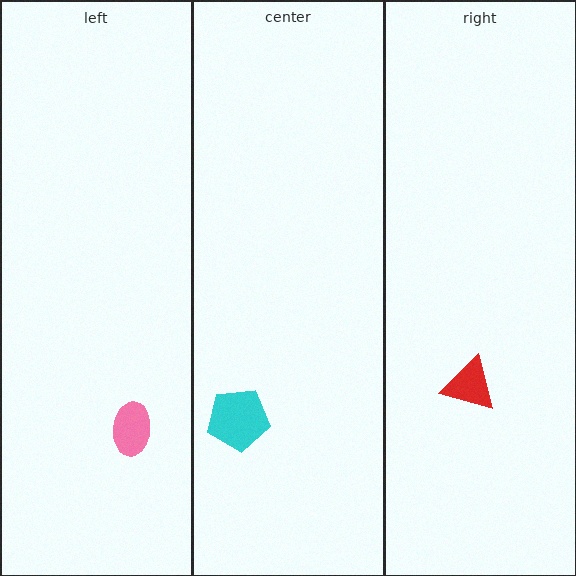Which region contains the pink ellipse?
The left region.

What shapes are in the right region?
The red triangle.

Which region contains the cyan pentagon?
The center region.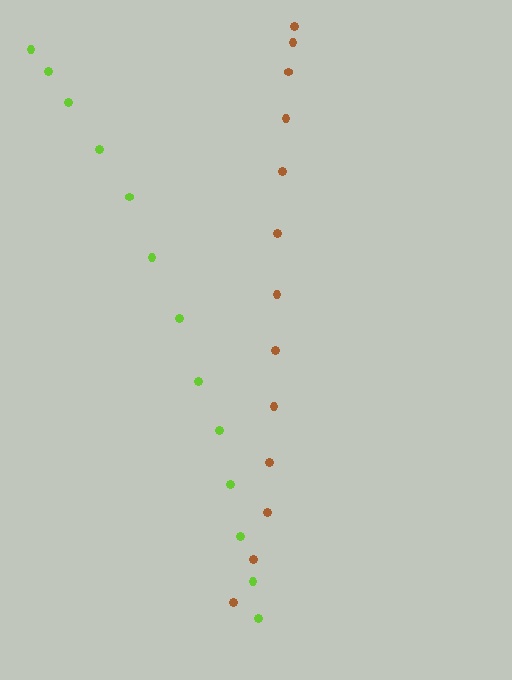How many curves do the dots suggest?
There are 2 distinct paths.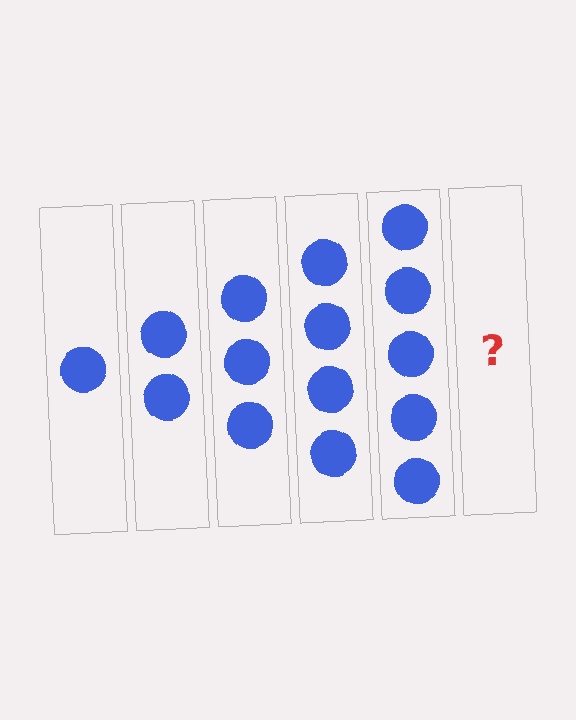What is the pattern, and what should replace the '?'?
The pattern is that each step adds one more circle. The '?' should be 6 circles.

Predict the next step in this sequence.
The next step is 6 circles.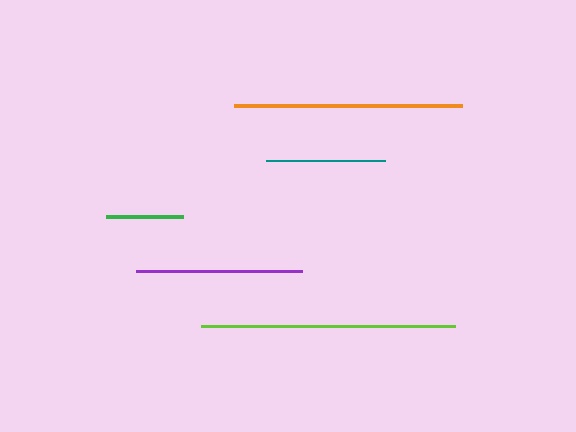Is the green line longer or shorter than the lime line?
The lime line is longer than the green line.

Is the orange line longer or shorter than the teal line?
The orange line is longer than the teal line.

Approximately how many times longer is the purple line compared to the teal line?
The purple line is approximately 1.4 times the length of the teal line.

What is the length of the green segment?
The green segment is approximately 78 pixels long.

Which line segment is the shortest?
The green line is the shortest at approximately 78 pixels.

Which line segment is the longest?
The lime line is the longest at approximately 254 pixels.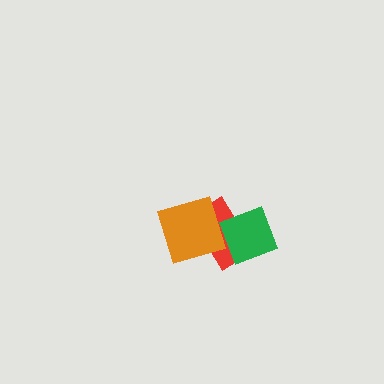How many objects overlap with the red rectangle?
2 objects overlap with the red rectangle.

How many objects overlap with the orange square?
1 object overlaps with the orange square.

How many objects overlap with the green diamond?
1 object overlaps with the green diamond.